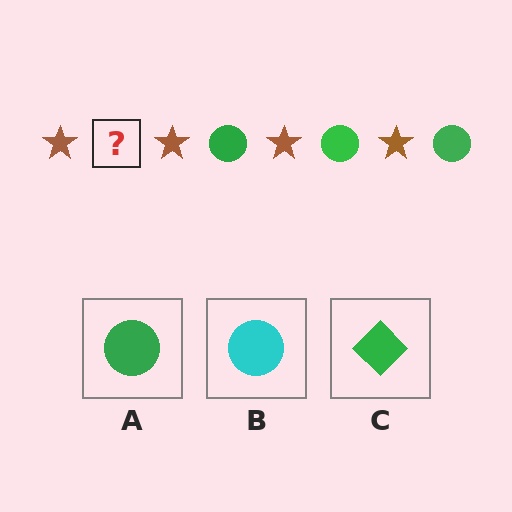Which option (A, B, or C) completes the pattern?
A.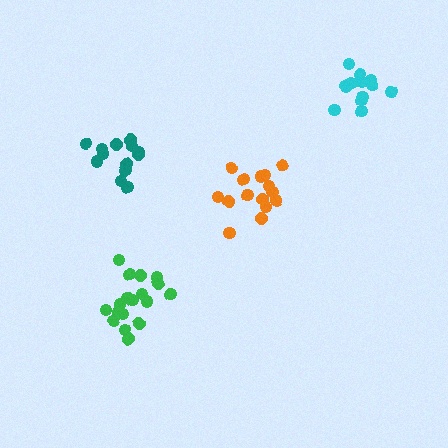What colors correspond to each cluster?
The clusters are colored: cyan, orange, green, teal.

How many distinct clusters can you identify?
There are 4 distinct clusters.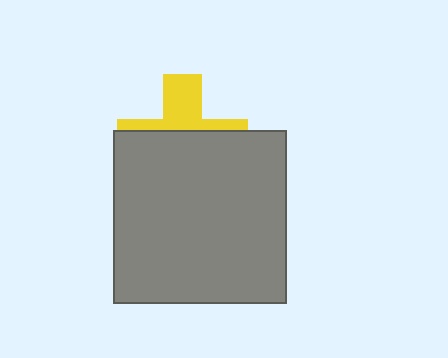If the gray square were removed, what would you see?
You would see the complete yellow cross.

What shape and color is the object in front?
The object in front is a gray square.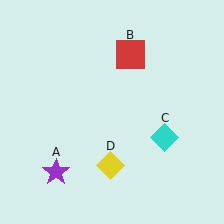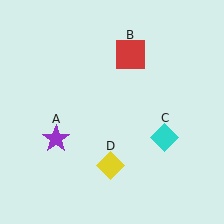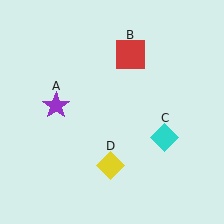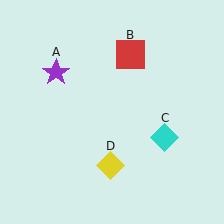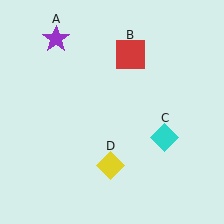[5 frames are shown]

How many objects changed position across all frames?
1 object changed position: purple star (object A).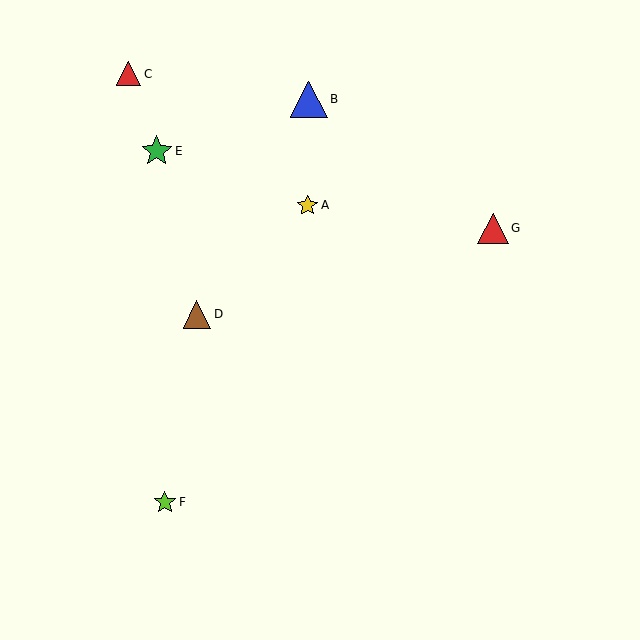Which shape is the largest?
The blue triangle (labeled B) is the largest.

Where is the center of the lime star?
The center of the lime star is at (165, 502).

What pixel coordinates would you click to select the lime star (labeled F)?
Click at (165, 502) to select the lime star F.